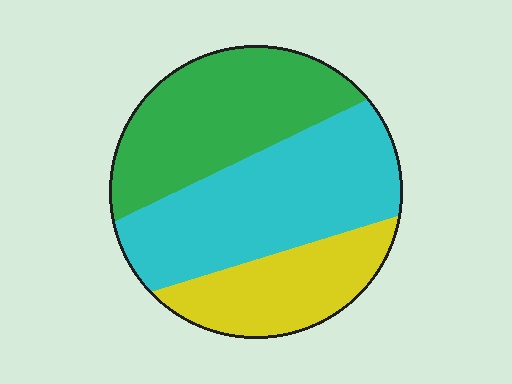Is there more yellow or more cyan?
Cyan.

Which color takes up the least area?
Yellow, at roughly 25%.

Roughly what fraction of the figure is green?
Green takes up about one third (1/3) of the figure.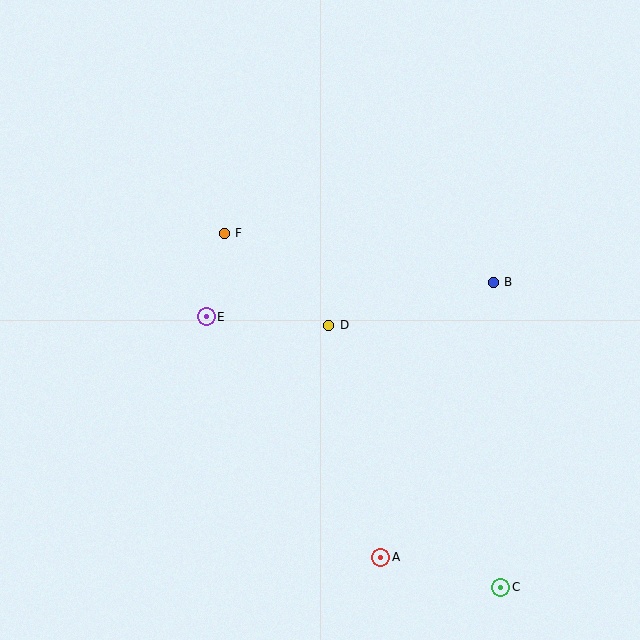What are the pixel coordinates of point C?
Point C is at (501, 587).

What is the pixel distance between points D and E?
The distance between D and E is 123 pixels.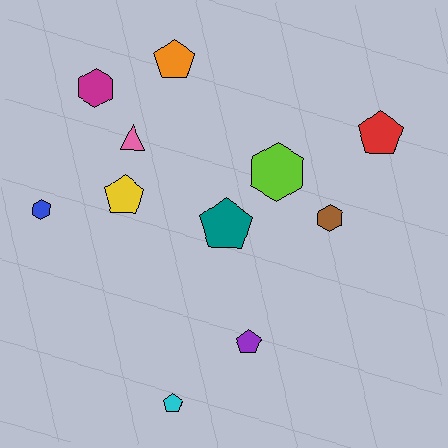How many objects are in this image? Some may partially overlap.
There are 11 objects.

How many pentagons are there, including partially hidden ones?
There are 6 pentagons.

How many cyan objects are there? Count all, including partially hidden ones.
There is 1 cyan object.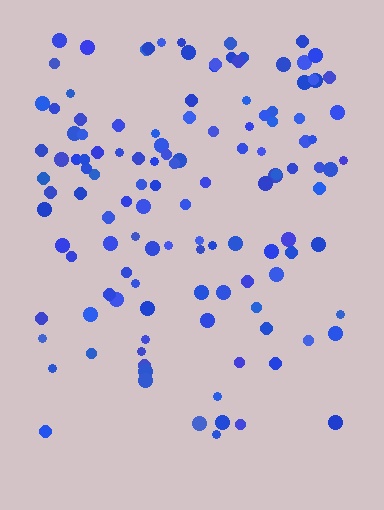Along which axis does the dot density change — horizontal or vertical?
Vertical.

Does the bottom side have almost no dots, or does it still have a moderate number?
Still a moderate number, just noticeably fewer than the top.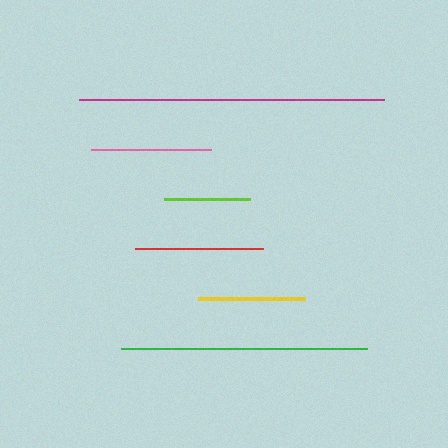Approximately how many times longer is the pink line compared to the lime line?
The pink line is approximately 1.4 times the length of the lime line.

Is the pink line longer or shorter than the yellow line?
The pink line is longer than the yellow line.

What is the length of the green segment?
The green segment is approximately 246 pixels long.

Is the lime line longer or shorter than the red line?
The red line is longer than the lime line.